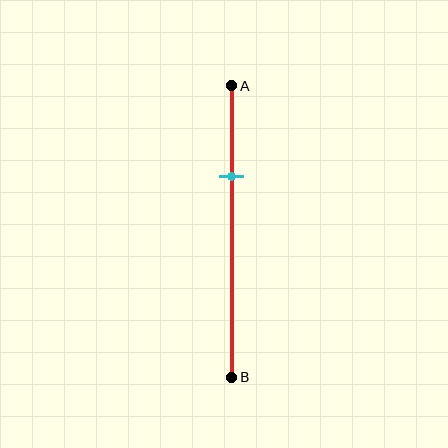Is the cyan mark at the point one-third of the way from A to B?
Yes, the mark is approximately at the one-third point.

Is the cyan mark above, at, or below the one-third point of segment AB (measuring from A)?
The cyan mark is approximately at the one-third point of segment AB.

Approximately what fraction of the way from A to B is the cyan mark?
The cyan mark is approximately 30% of the way from A to B.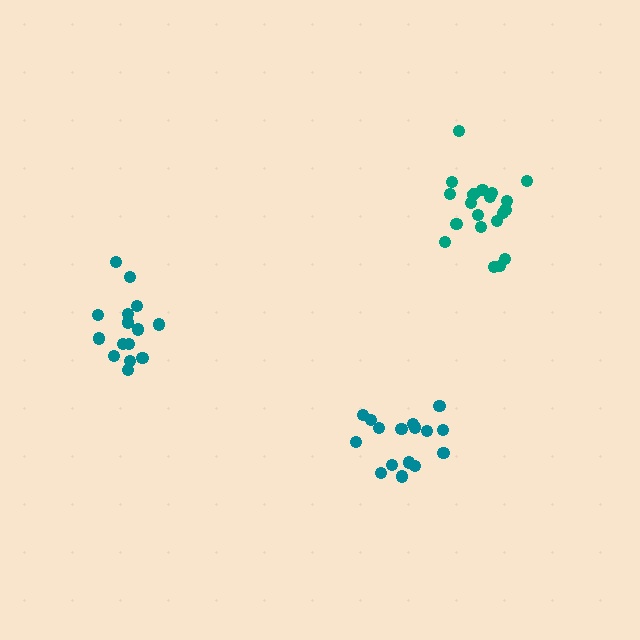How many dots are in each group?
Group 1: 16 dots, Group 2: 20 dots, Group 3: 15 dots (51 total).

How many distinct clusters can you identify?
There are 3 distinct clusters.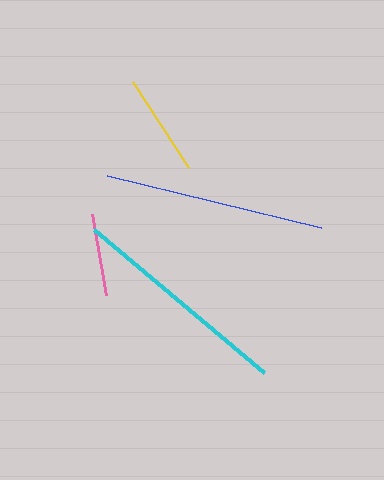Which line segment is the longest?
The cyan line is the longest at approximately 222 pixels.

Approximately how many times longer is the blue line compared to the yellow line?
The blue line is approximately 2.2 times the length of the yellow line.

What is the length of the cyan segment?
The cyan segment is approximately 222 pixels long.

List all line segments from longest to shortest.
From longest to shortest: cyan, blue, yellow, pink.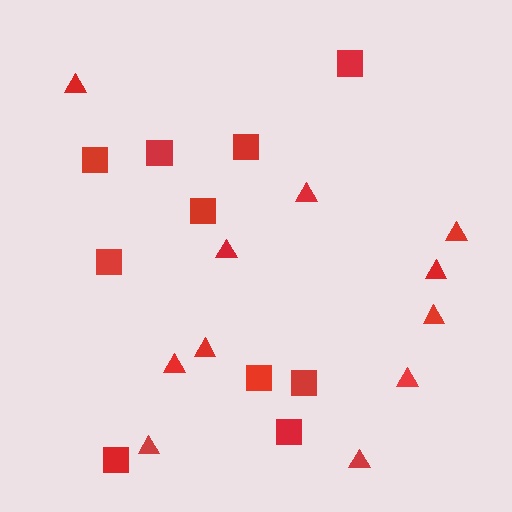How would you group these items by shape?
There are 2 groups: one group of triangles (11) and one group of squares (10).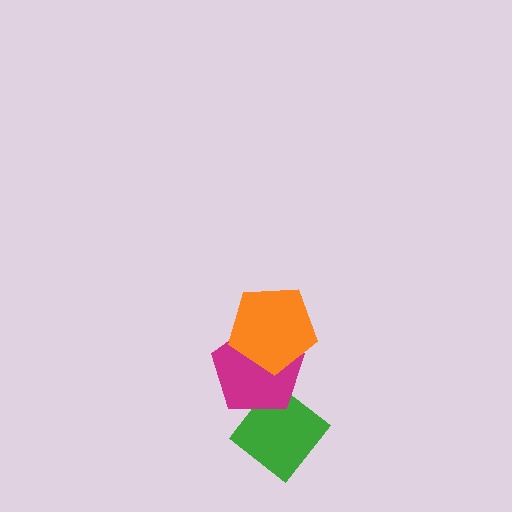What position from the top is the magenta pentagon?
The magenta pentagon is 2nd from the top.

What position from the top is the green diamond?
The green diamond is 3rd from the top.